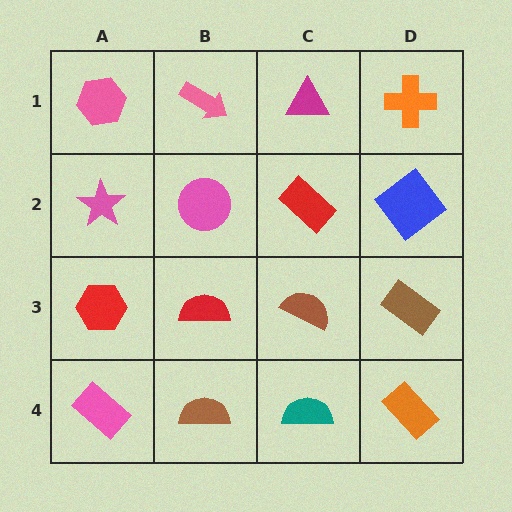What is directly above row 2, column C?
A magenta triangle.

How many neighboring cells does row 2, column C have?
4.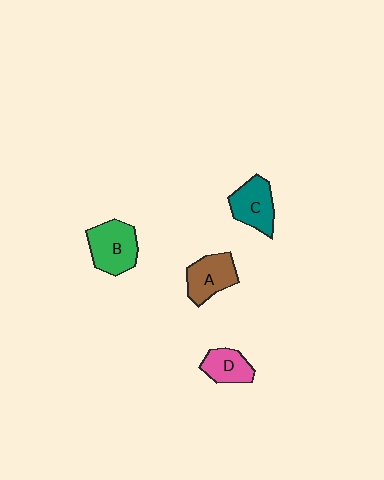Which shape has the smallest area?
Shape D (pink).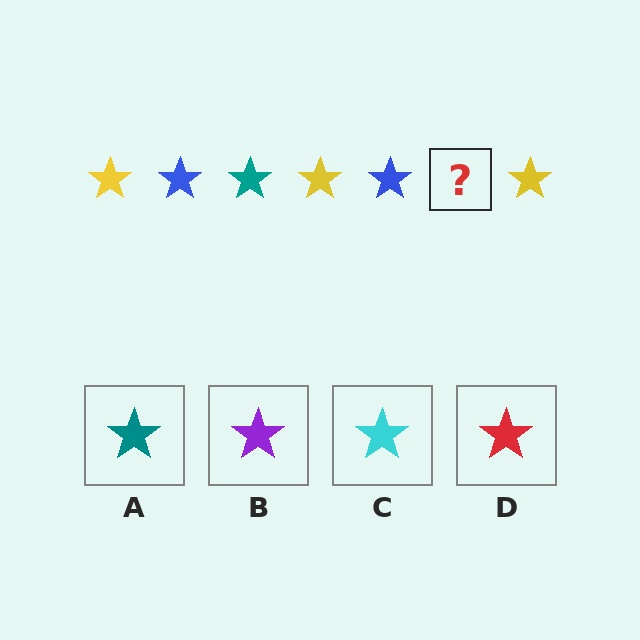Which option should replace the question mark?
Option A.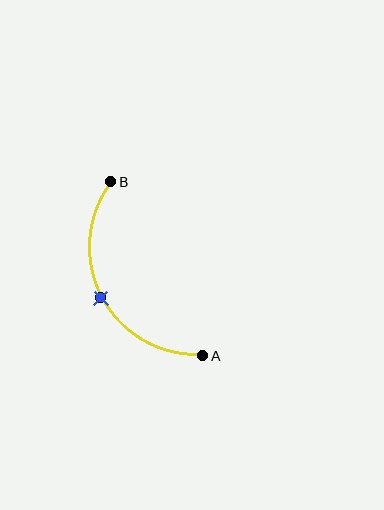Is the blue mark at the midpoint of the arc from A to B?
Yes. The blue mark lies on the arc at equal arc-length from both A and B — it is the arc midpoint.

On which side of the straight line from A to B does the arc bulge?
The arc bulges to the left of the straight line connecting A and B.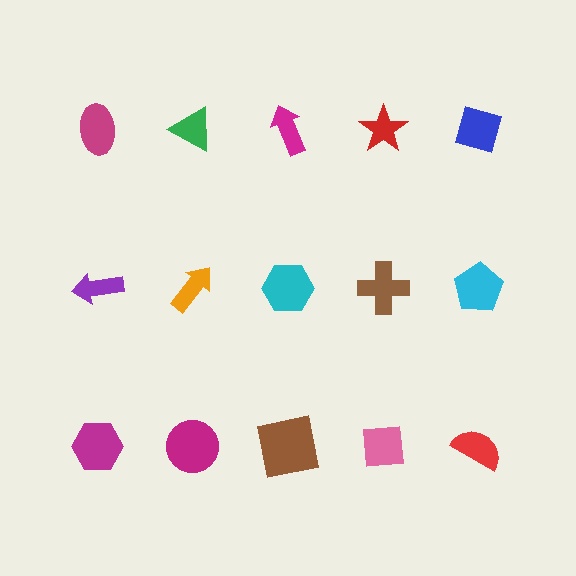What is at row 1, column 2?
A green triangle.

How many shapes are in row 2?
5 shapes.